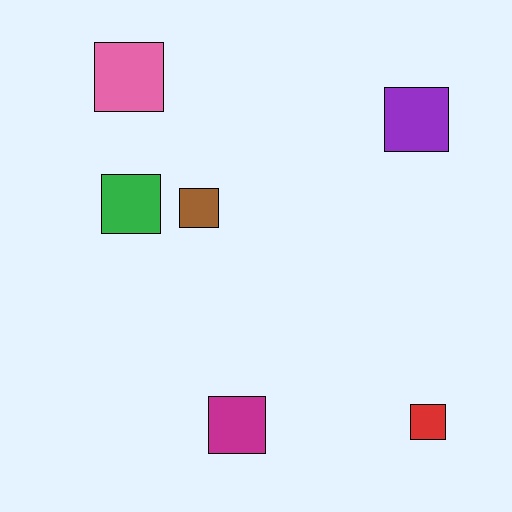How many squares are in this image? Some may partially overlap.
There are 6 squares.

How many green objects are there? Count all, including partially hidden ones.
There is 1 green object.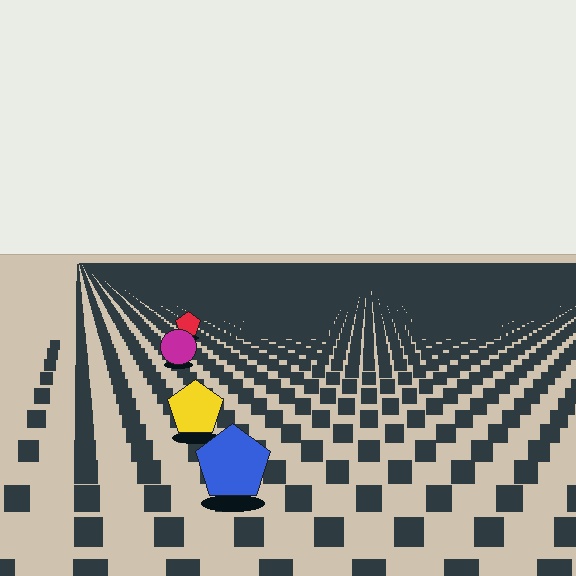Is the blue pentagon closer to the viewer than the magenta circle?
Yes. The blue pentagon is closer — you can tell from the texture gradient: the ground texture is coarser near it.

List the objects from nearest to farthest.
From nearest to farthest: the blue pentagon, the yellow pentagon, the magenta circle, the red pentagon.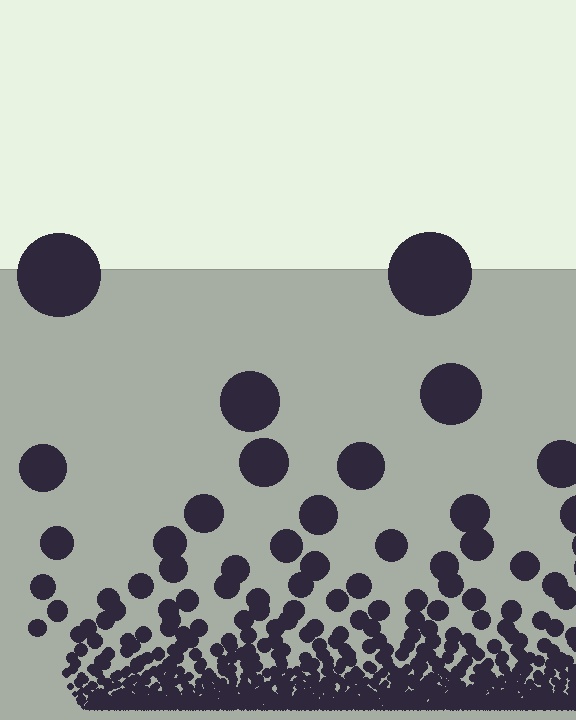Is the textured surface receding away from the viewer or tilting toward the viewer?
The surface appears to tilt toward the viewer. Texture elements get larger and sparser toward the top.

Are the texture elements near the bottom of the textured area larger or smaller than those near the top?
Smaller. The gradient is inverted — elements near the bottom are smaller and denser.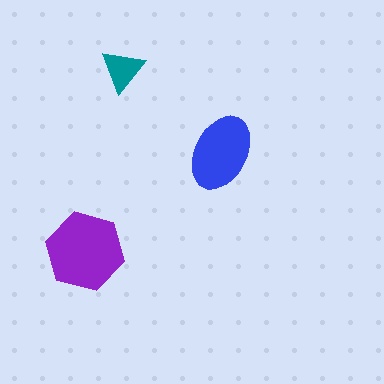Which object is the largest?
The purple hexagon.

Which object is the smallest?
The teal triangle.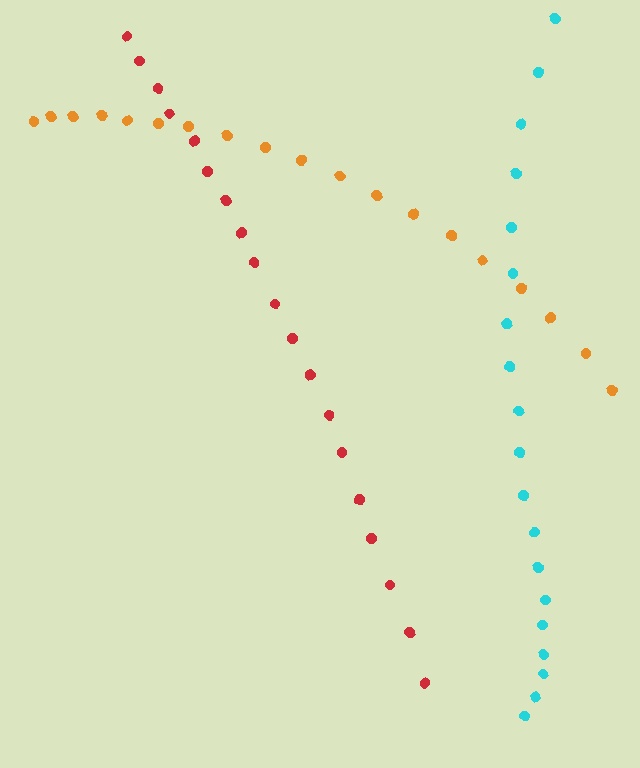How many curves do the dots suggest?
There are 3 distinct paths.